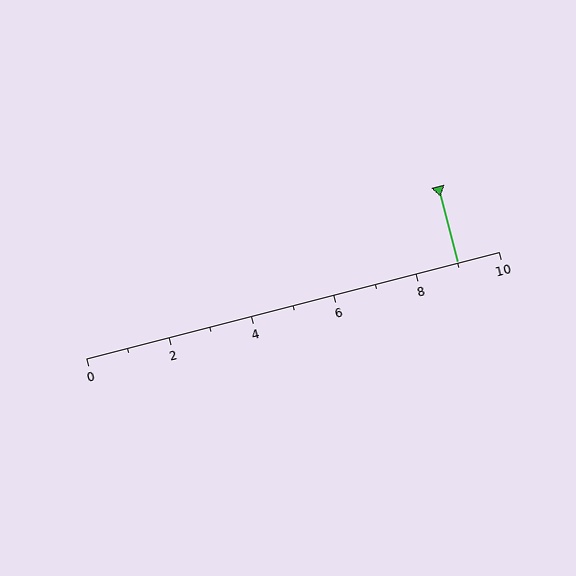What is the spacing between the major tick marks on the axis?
The major ticks are spaced 2 apart.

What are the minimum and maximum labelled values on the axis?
The axis runs from 0 to 10.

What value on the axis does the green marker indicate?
The marker indicates approximately 9.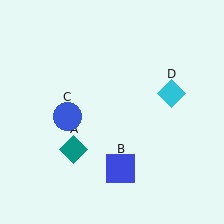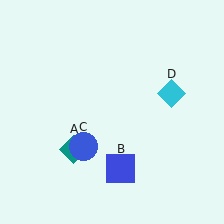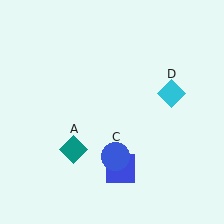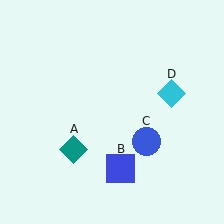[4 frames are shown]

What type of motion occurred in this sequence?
The blue circle (object C) rotated counterclockwise around the center of the scene.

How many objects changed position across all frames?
1 object changed position: blue circle (object C).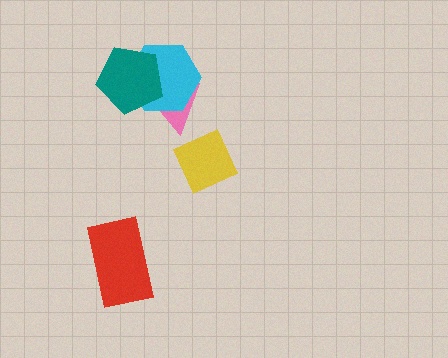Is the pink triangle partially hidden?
Yes, it is partially covered by another shape.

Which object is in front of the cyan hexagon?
The teal pentagon is in front of the cyan hexagon.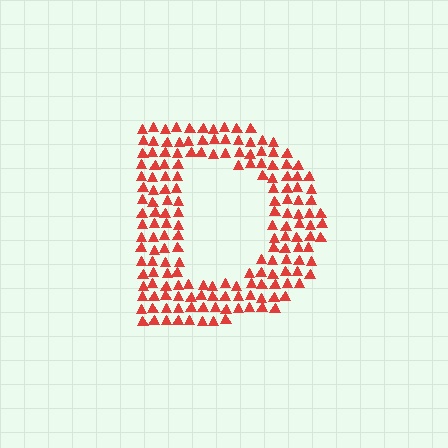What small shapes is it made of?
It is made of small triangles.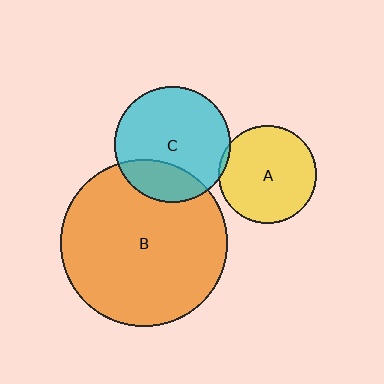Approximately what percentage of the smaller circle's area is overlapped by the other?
Approximately 5%.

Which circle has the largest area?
Circle B (orange).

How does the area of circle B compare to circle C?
Approximately 2.1 times.